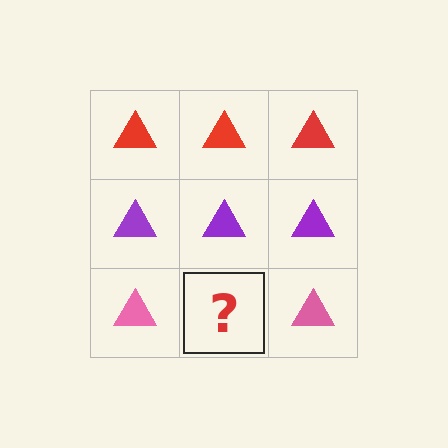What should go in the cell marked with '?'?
The missing cell should contain a pink triangle.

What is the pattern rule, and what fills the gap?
The rule is that each row has a consistent color. The gap should be filled with a pink triangle.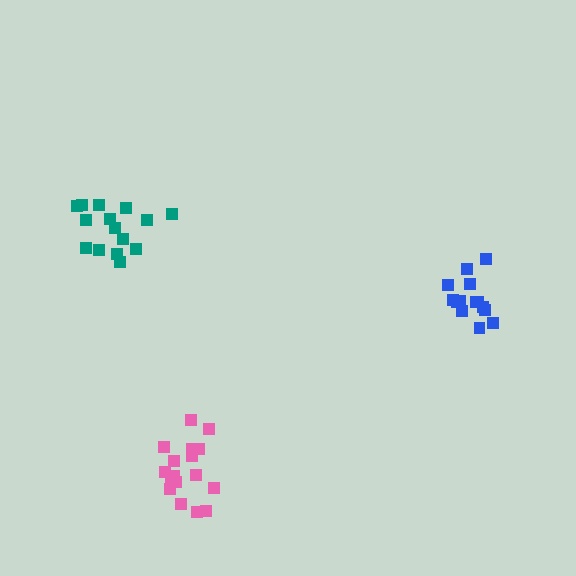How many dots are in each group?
Group 1: 17 dots, Group 2: 15 dots, Group 3: 14 dots (46 total).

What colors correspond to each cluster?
The clusters are colored: pink, teal, blue.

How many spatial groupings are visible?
There are 3 spatial groupings.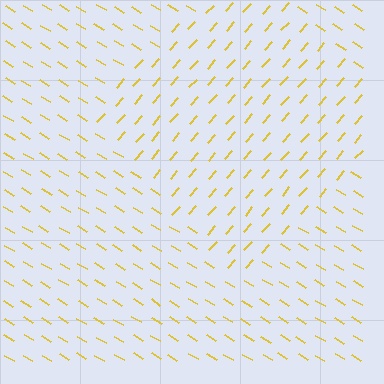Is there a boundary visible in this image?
Yes, there is a texture boundary formed by a change in line orientation.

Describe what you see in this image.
The image is filled with small yellow line segments. A diamond region in the image has lines oriented differently from the surrounding lines, creating a visible texture boundary.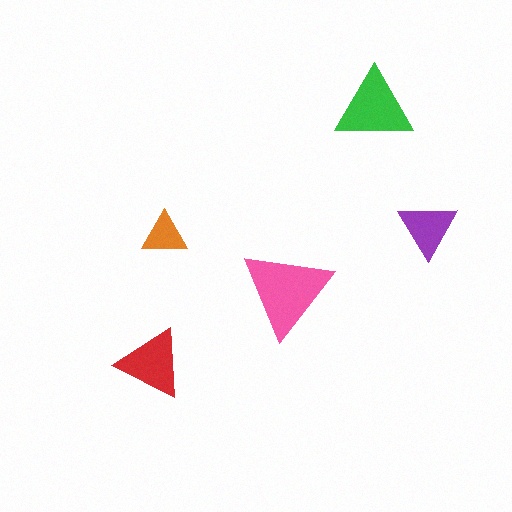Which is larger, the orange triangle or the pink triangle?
The pink one.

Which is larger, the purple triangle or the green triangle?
The green one.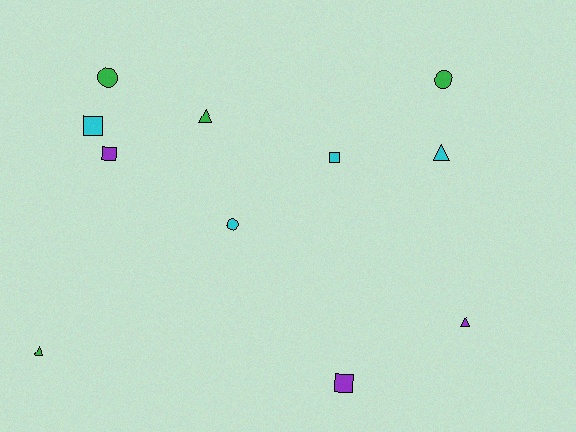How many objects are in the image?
There are 11 objects.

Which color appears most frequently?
Cyan, with 4 objects.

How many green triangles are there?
There are 2 green triangles.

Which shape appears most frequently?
Triangle, with 4 objects.